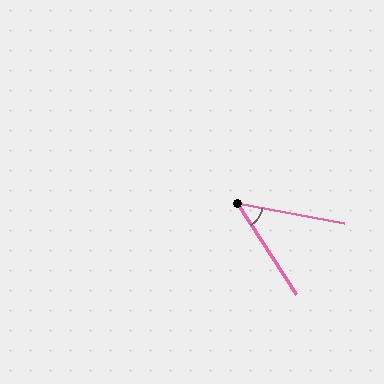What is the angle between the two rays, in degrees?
Approximately 46 degrees.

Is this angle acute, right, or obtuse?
It is acute.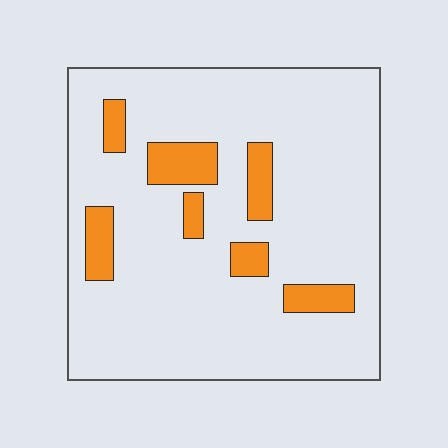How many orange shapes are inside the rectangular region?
7.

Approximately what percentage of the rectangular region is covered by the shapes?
Approximately 15%.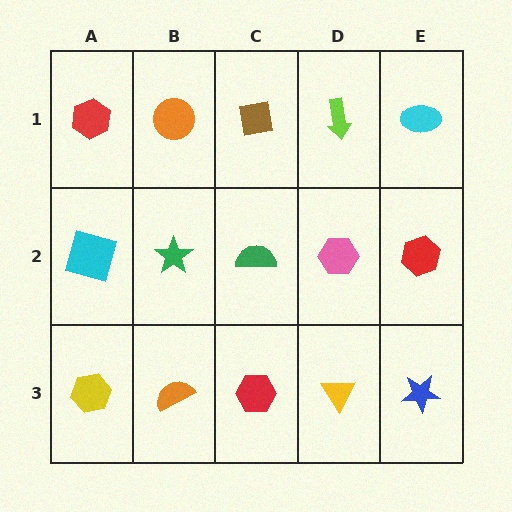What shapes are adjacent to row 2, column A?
A red hexagon (row 1, column A), a yellow hexagon (row 3, column A), a green star (row 2, column B).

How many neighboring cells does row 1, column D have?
3.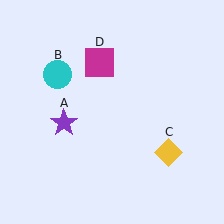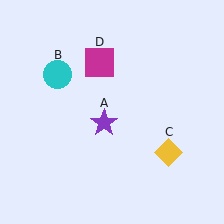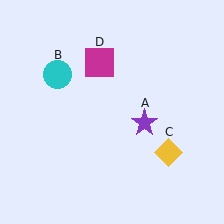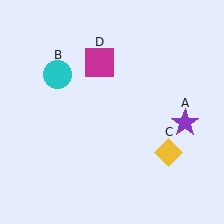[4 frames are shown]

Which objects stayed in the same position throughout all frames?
Cyan circle (object B) and yellow diamond (object C) and magenta square (object D) remained stationary.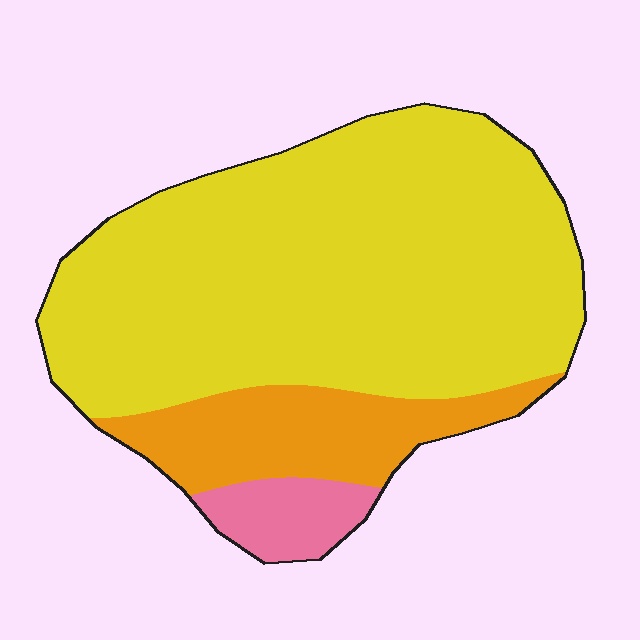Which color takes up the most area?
Yellow, at roughly 75%.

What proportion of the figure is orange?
Orange takes up about one sixth (1/6) of the figure.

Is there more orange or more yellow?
Yellow.